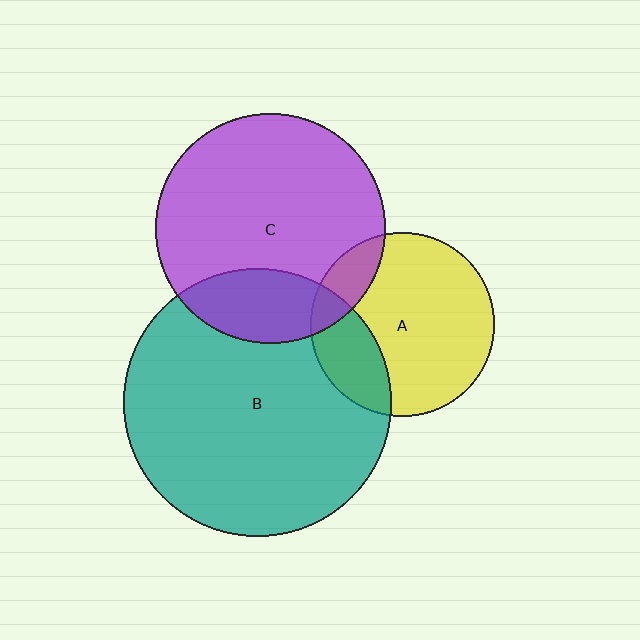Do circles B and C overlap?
Yes.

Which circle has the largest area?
Circle B (teal).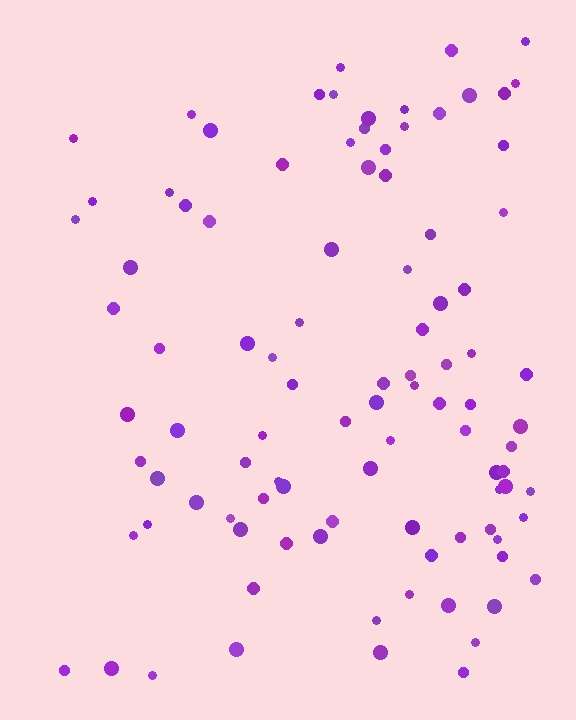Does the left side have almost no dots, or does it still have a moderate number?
Still a moderate number, just noticeably fewer than the right.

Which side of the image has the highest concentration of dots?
The right.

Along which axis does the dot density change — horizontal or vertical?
Horizontal.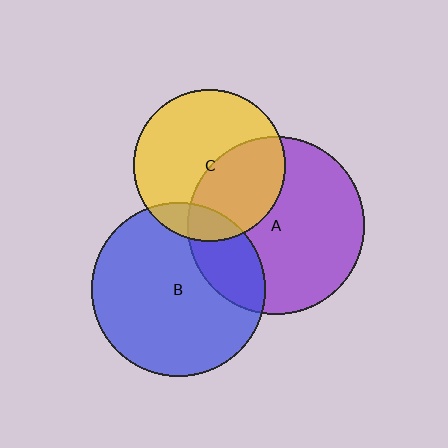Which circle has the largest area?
Circle A (purple).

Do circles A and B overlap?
Yes.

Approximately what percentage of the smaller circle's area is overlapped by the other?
Approximately 25%.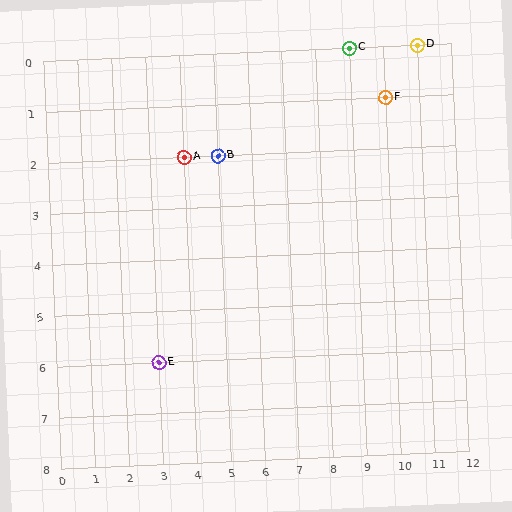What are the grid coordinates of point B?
Point B is at grid coordinates (5, 2).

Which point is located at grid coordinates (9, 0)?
Point C is at (9, 0).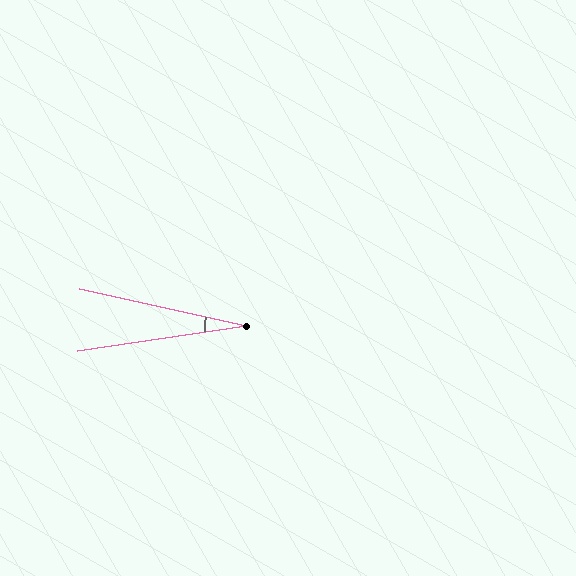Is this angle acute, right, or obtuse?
It is acute.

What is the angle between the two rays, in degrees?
Approximately 21 degrees.